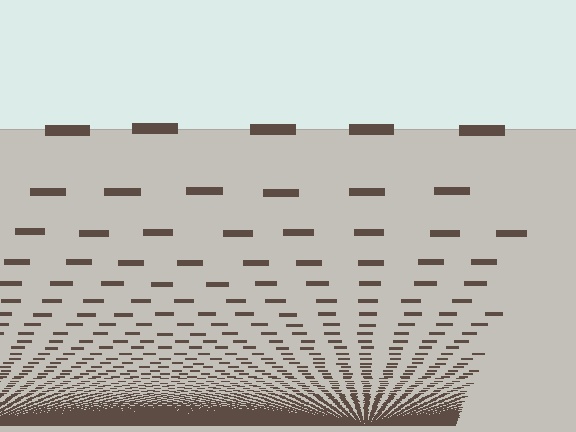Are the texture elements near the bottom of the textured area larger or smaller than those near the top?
Smaller. The gradient is inverted — elements near the bottom are smaller and denser.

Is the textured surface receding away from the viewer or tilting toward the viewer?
The surface appears to tilt toward the viewer. Texture elements get larger and sparser toward the top.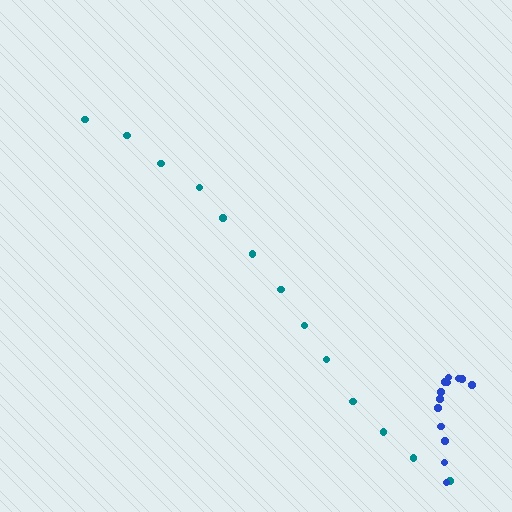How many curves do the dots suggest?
There are 2 distinct paths.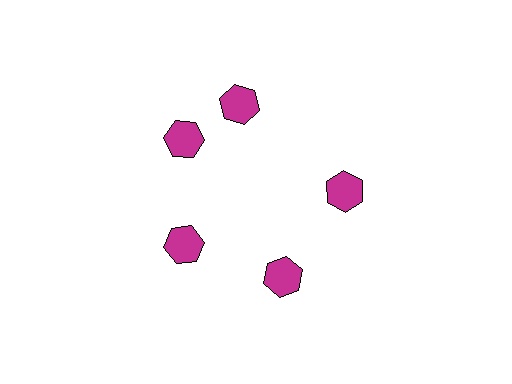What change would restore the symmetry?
The symmetry would be restored by rotating it back into even spacing with its neighbors so that all 5 hexagons sit at equal angles and equal distance from the center.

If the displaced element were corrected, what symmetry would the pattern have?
It would have 5-fold rotational symmetry — the pattern would map onto itself every 72 degrees.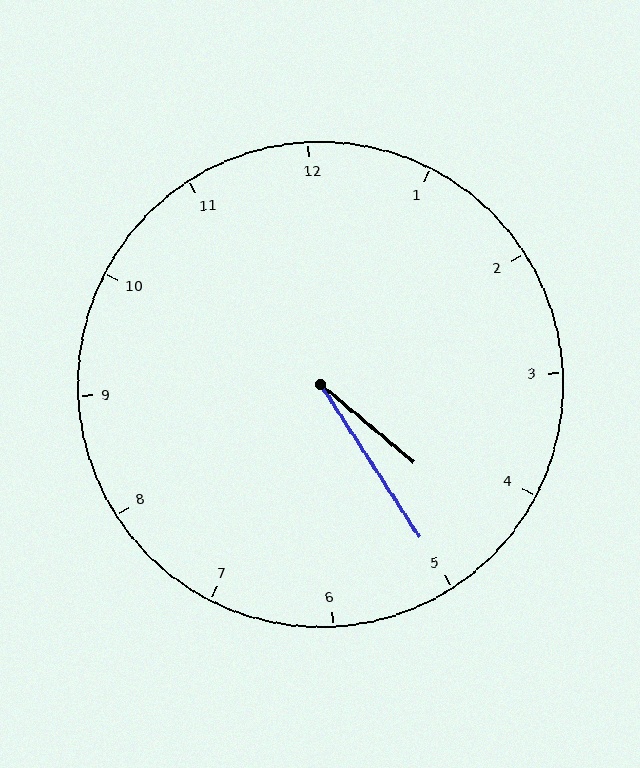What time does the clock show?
4:25.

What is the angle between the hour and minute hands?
Approximately 18 degrees.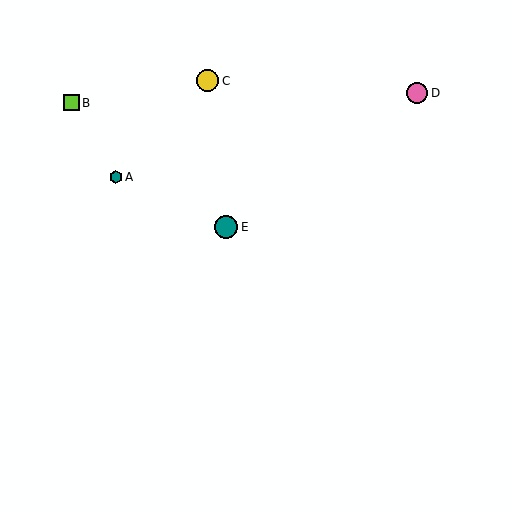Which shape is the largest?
The teal circle (labeled E) is the largest.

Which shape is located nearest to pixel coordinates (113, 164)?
The teal hexagon (labeled A) at (116, 177) is nearest to that location.